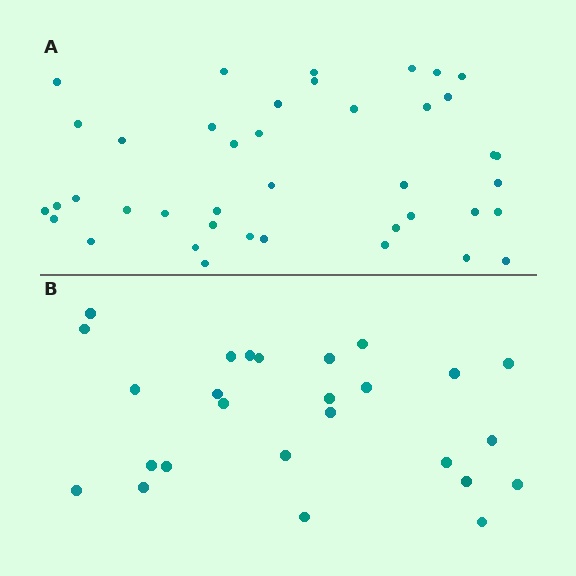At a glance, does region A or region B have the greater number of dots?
Region A (the top region) has more dots.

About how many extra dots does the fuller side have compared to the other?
Region A has approximately 15 more dots than region B.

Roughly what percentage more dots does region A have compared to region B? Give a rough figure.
About 60% more.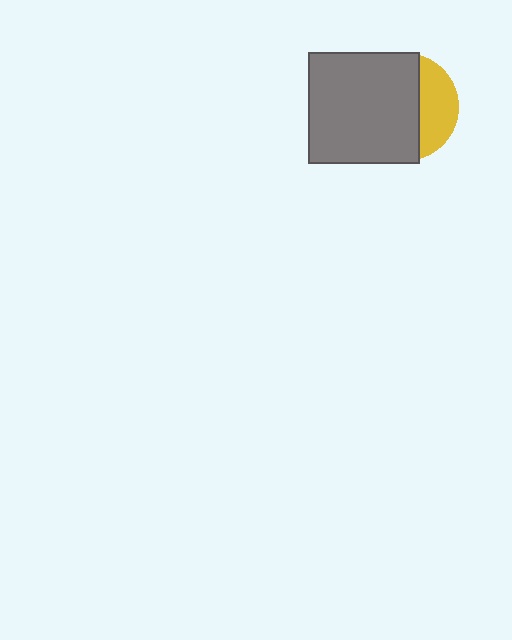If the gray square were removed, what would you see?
You would see the complete yellow circle.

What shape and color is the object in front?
The object in front is a gray square.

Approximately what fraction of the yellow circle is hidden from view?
Roughly 67% of the yellow circle is hidden behind the gray square.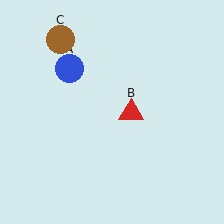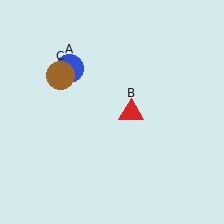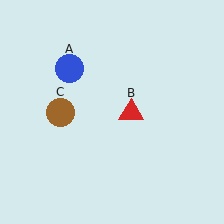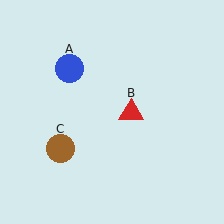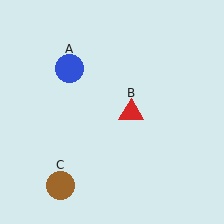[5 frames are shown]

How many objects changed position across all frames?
1 object changed position: brown circle (object C).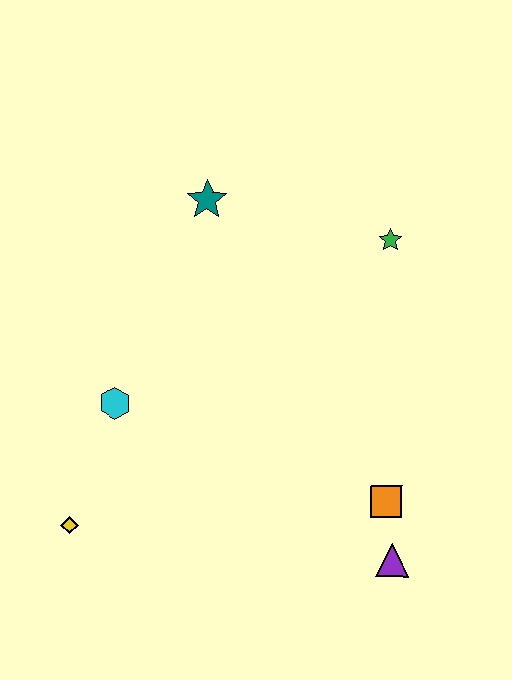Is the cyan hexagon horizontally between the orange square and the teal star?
No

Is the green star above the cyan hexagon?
Yes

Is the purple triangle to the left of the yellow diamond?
No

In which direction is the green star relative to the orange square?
The green star is above the orange square.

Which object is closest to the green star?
The teal star is closest to the green star.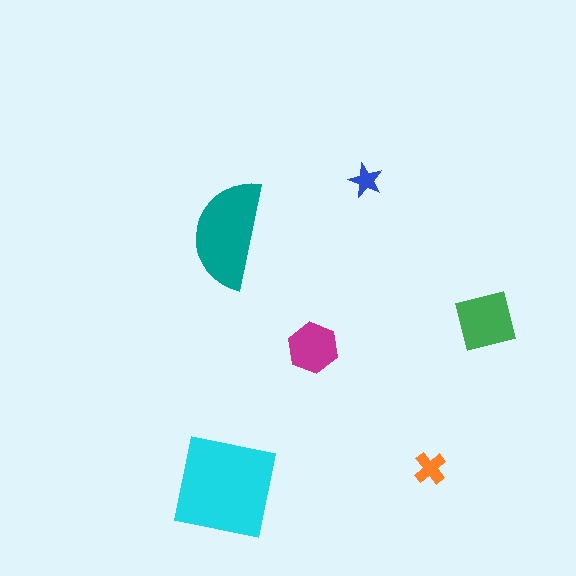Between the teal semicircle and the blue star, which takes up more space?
The teal semicircle.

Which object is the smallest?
The blue star.